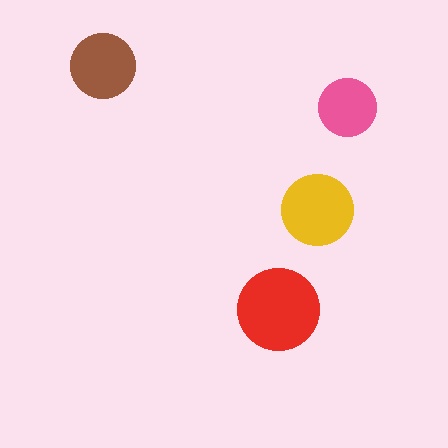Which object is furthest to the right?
The pink circle is rightmost.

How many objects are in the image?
There are 4 objects in the image.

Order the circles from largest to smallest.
the red one, the yellow one, the brown one, the pink one.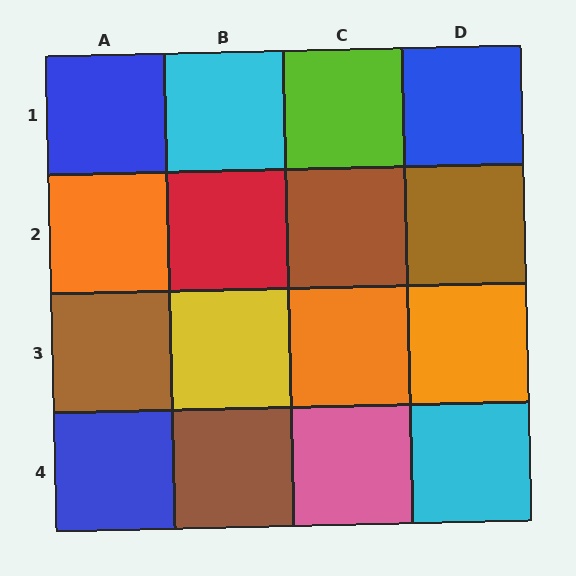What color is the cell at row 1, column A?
Blue.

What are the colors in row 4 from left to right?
Blue, brown, pink, cyan.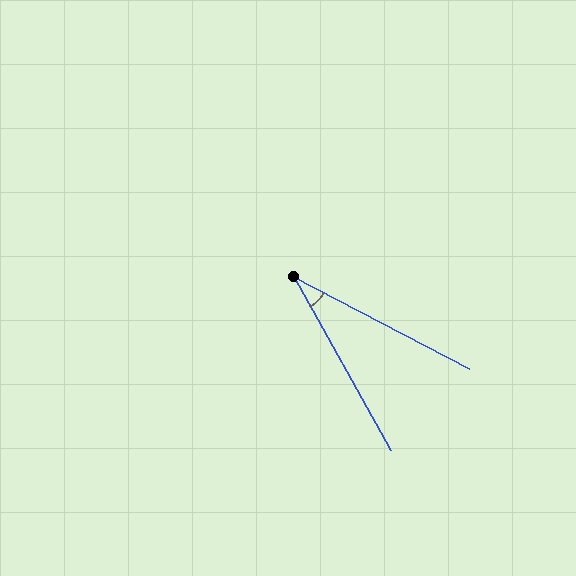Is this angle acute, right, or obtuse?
It is acute.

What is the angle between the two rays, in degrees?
Approximately 33 degrees.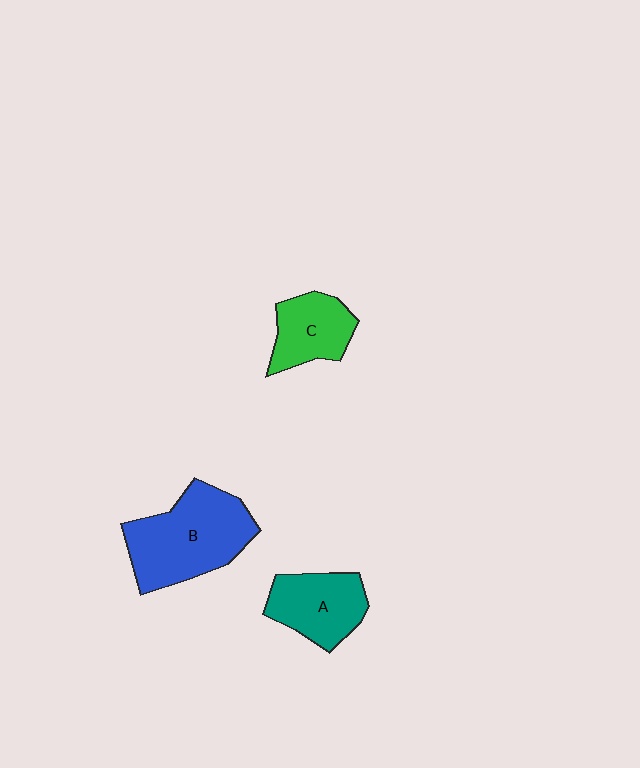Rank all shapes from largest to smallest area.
From largest to smallest: B (blue), A (teal), C (green).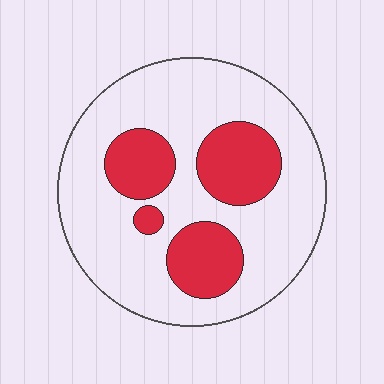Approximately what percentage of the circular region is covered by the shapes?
Approximately 25%.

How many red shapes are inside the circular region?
4.